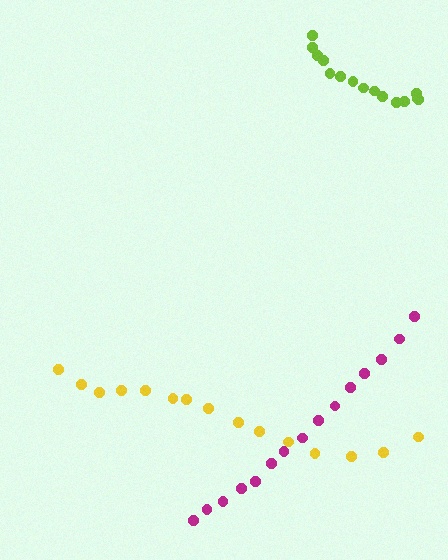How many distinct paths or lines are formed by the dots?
There are 3 distinct paths.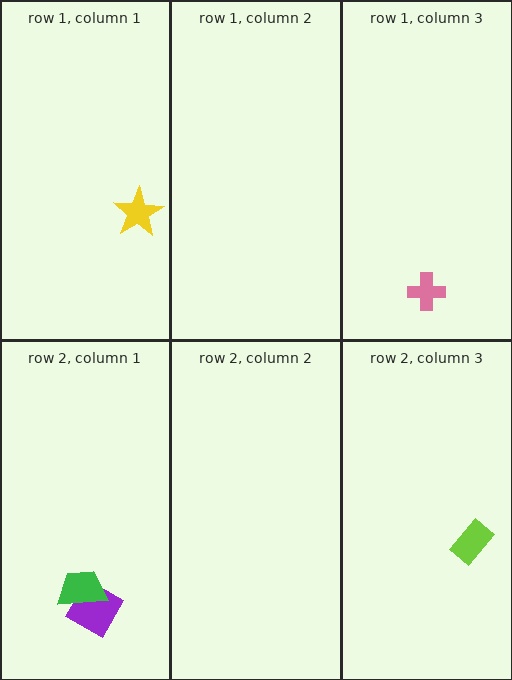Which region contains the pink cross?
The row 1, column 3 region.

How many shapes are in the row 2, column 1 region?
2.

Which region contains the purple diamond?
The row 2, column 1 region.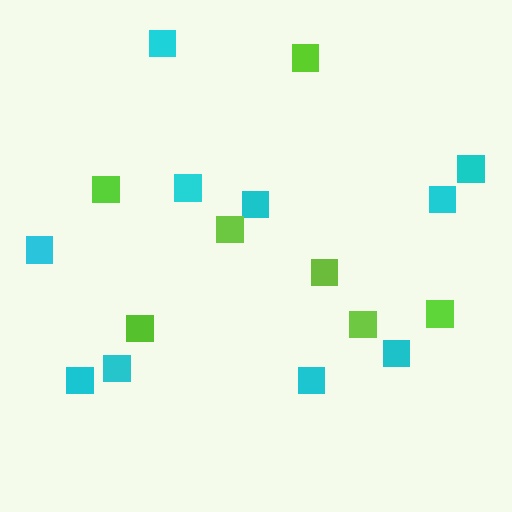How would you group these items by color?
There are 2 groups: one group of cyan squares (10) and one group of lime squares (7).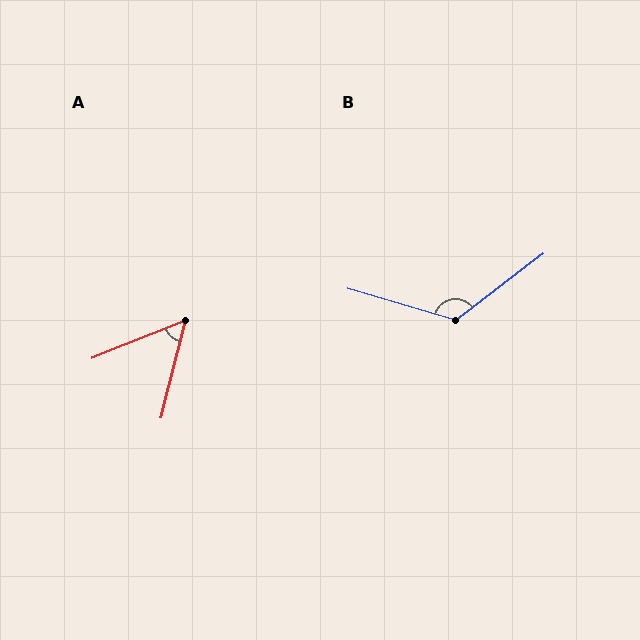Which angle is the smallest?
A, at approximately 54 degrees.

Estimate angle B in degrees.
Approximately 126 degrees.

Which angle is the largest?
B, at approximately 126 degrees.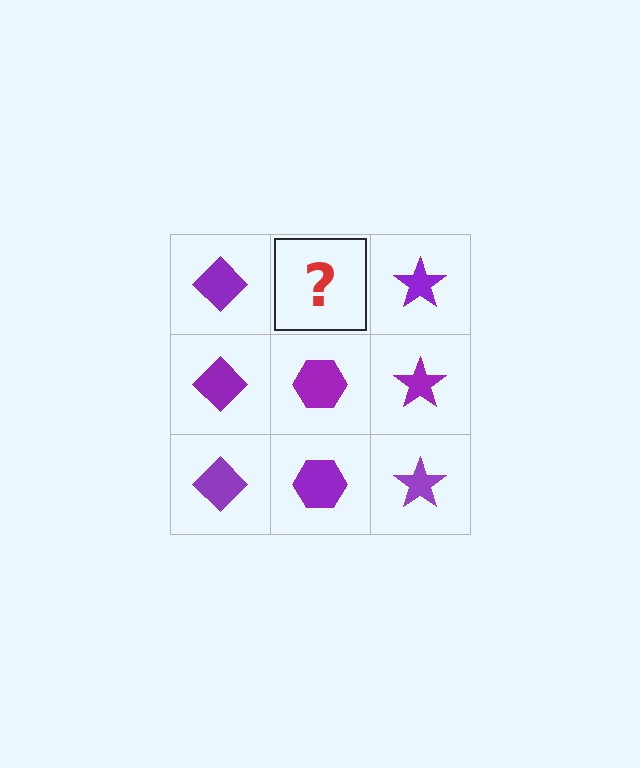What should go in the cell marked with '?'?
The missing cell should contain a purple hexagon.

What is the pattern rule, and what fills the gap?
The rule is that each column has a consistent shape. The gap should be filled with a purple hexagon.